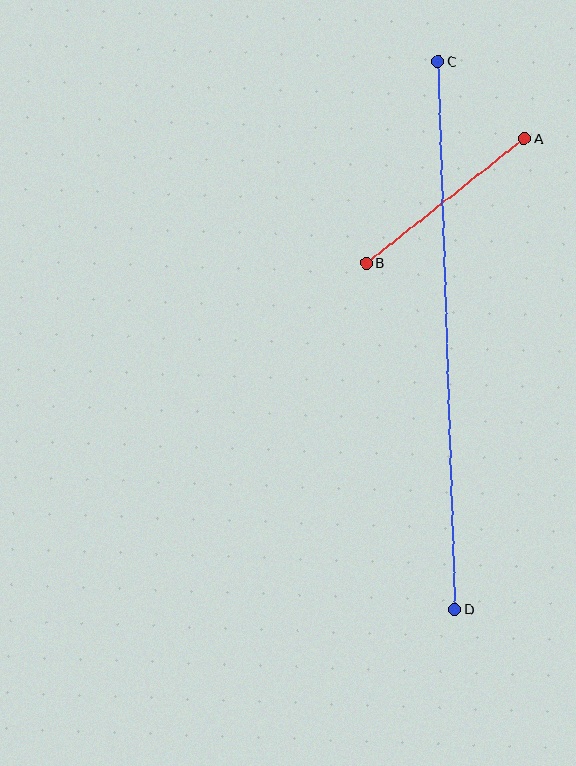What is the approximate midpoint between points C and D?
The midpoint is at approximately (446, 335) pixels.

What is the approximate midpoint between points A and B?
The midpoint is at approximately (445, 201) pixels.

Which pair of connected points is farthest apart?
Points C and D are farthest apart.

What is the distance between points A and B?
The distance is approximately 202 pixels.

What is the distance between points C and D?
The distance is approximately 548 pixels.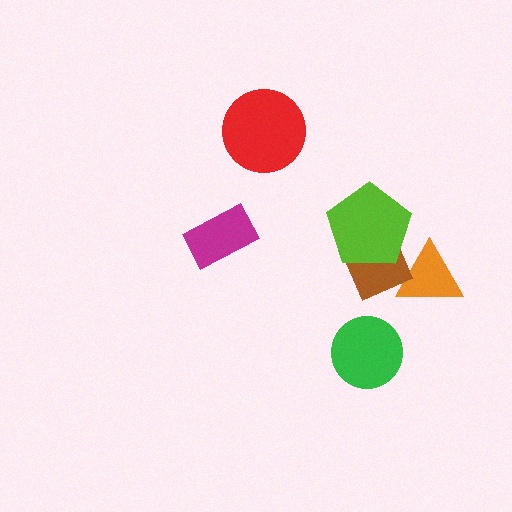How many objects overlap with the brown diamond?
2 objects overlap with the brown diamond.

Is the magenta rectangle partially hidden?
No, no other shape covers it.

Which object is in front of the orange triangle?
The brown diamond is in front of the orange triangle.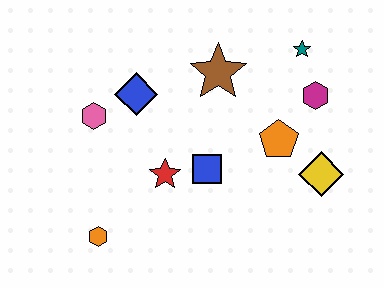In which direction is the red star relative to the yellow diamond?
The red star is to the left of the yellow diamond.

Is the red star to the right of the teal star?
No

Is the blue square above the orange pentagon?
No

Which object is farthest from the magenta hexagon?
The orange hexagon is farthest from the magenta hexagon.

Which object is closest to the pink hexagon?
The blue diamond is closest to the pink hexagon.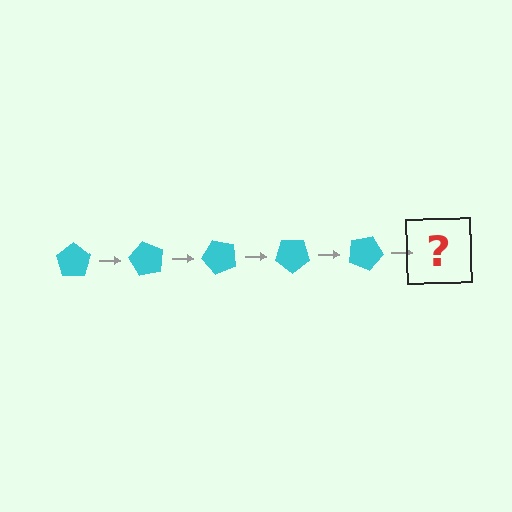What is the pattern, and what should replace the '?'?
The pattern is that the pentagon rotates 60 degrees each step. The '?' should be a cyan pentagon rotated 300 degrees.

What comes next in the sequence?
The next element should be a cyan pentagon rotated 300 degrees.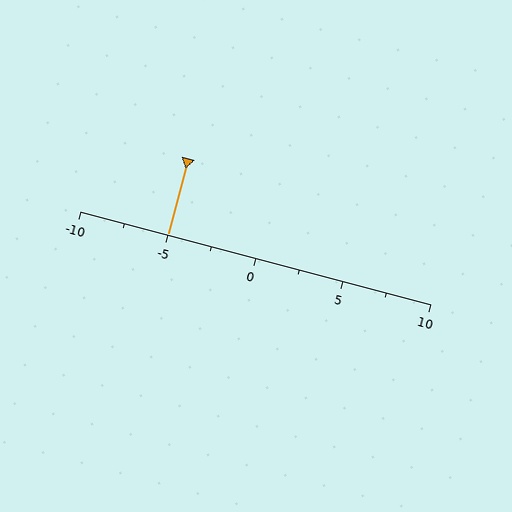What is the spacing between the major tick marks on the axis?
The major ticks are spaced 5 apart.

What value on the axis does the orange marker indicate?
The marker indicates approximately -5.